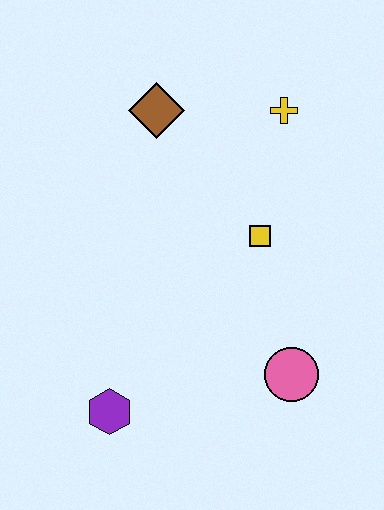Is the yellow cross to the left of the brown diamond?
No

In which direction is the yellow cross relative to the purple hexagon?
The yellow cross is above the purple hexagon.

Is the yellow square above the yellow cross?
No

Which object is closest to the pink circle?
The yellow square is closest to the pink circle.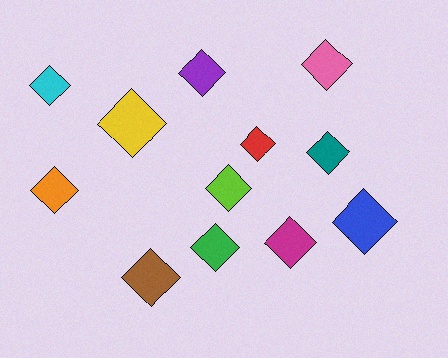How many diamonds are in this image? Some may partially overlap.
There are 12 diamonds.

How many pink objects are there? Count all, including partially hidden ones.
There is 1 pink object.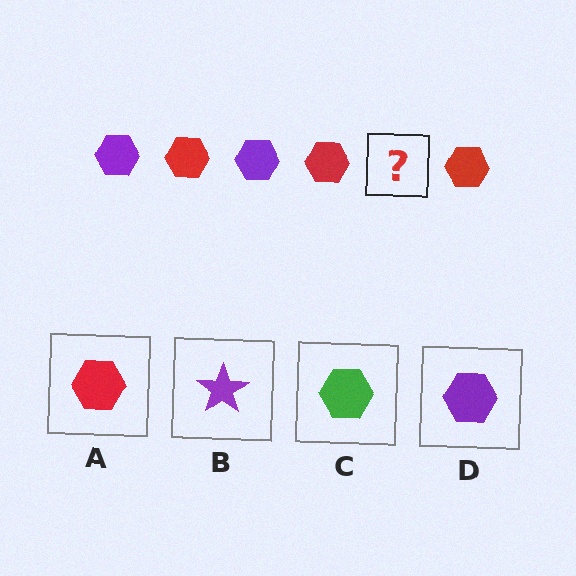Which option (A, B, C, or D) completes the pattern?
D.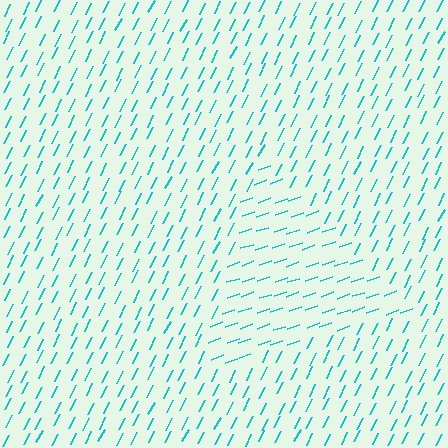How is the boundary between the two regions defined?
The boundary is defined purely by a change in line orientation (approximately 45 degrees difference). All lines are the same color and thickness.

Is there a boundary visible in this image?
Yes, there is a texture boundary formed by a change in line orientation.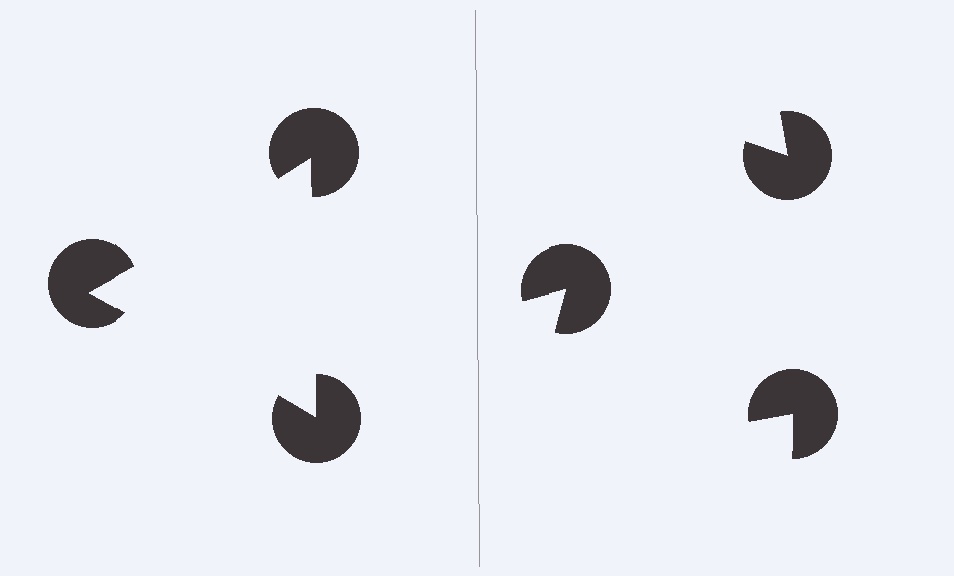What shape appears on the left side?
An illusory triangle.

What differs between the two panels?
The pac-man discs are positioned identically on both sides; only the wedge orientations differ. On the left they align to a triangle; on the right they are misaligned.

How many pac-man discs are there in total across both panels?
6 — 3 on each side.